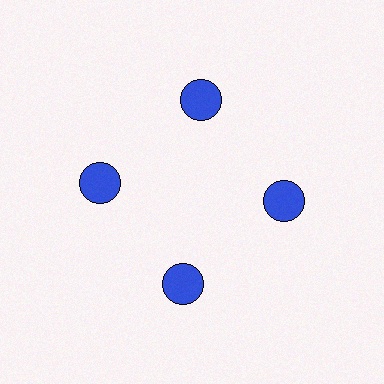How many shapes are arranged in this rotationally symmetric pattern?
There are 4 shapes, arranged in 4 groups of 1.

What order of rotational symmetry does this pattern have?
This pattern has 4-fold rotational symmetry.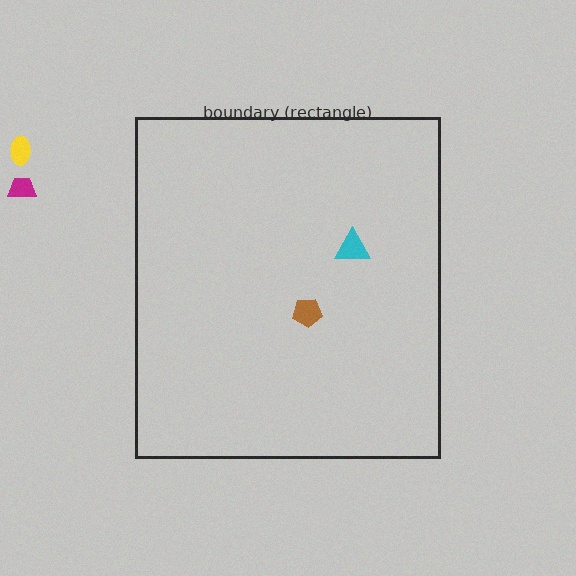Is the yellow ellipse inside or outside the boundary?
Outside.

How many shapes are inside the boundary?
2 inside, 2 outside.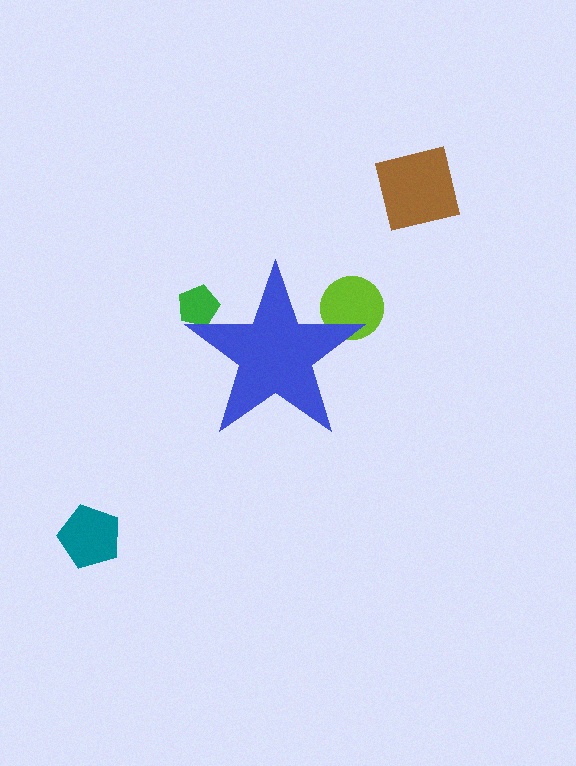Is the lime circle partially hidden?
Yes, the lime circle is partially hidden behind the blue star.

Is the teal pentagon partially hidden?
No, the teal pentagon is fully visible.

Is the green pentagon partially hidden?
Yes, the green pentagon is partially hidden behind the blue star.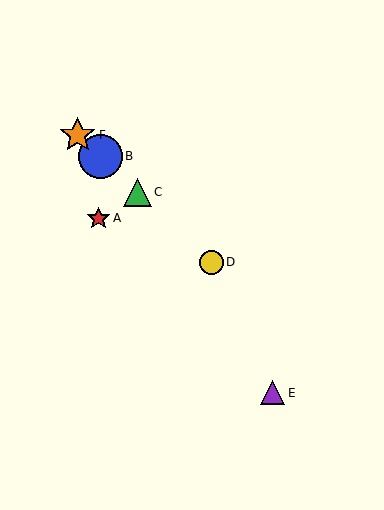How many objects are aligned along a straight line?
4 objects (B, C, D, F) are aligned along a straight line.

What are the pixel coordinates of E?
Object E is at (273, 393).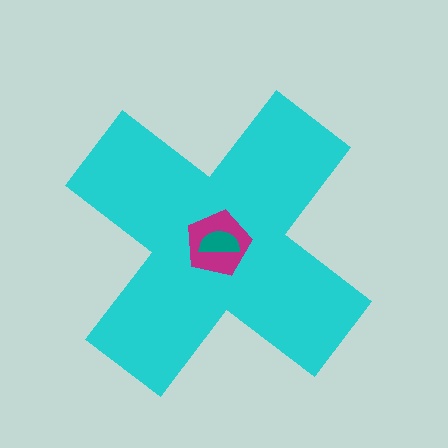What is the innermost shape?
The teal semicircle.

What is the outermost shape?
The cyan cross.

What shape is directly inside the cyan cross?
The magenta pentagon.